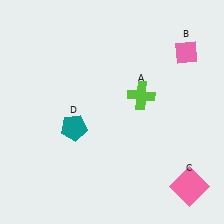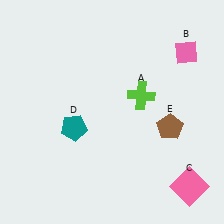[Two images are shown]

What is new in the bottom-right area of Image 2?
A brown pentagon (E) was added in the bottom-right area of Image 2.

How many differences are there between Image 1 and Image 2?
There is 1 difference between the two images.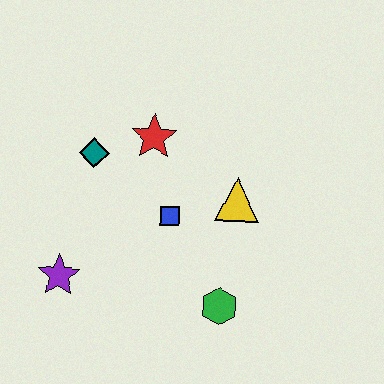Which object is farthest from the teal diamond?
The green hexagon is farthest from the teal diamond.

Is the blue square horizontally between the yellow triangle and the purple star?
Yes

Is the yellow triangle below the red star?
Yes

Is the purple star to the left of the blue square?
Yes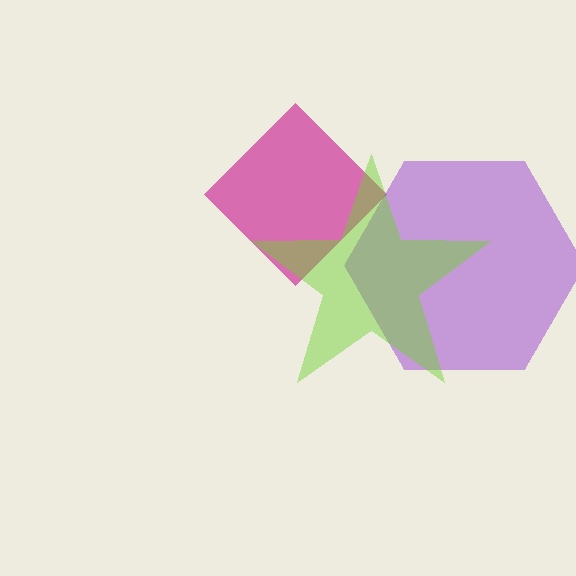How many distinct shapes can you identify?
There are 3 distinct shapes: a magenta diamond, a purple hexagon, a lime star.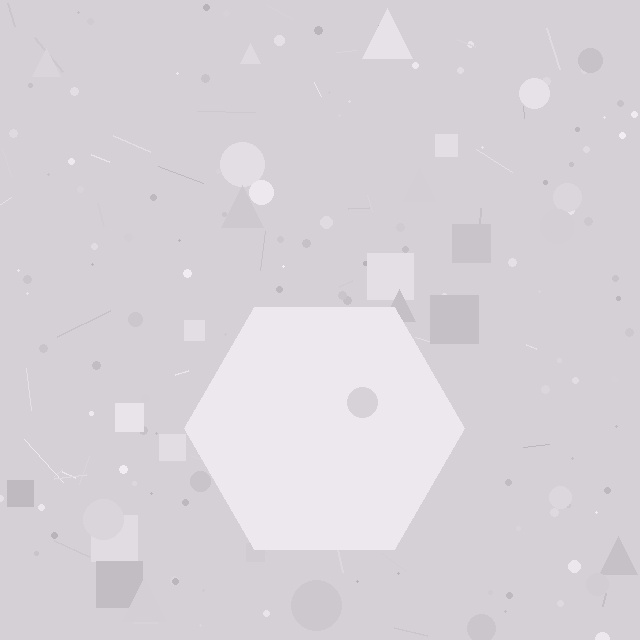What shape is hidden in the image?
A hexagon is hidden in the image.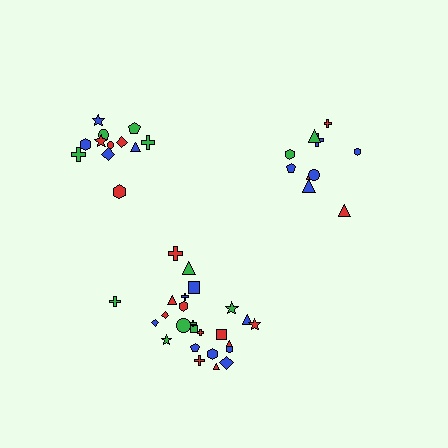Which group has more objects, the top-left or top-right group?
The top-left group.